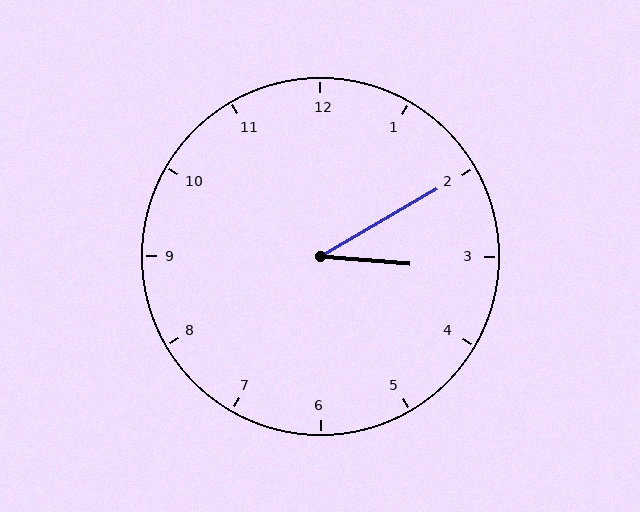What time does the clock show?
3:10.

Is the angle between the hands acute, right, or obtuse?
It is acute.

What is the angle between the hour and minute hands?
Approximately 35 degrees.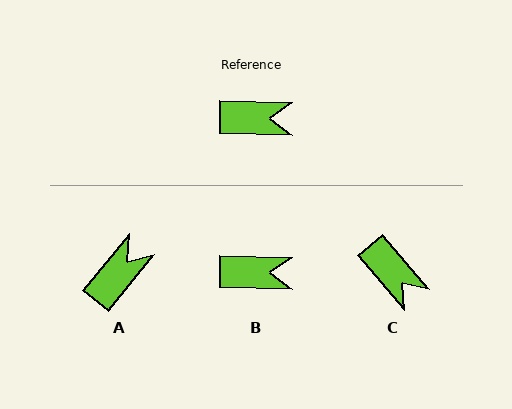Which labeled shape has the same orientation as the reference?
B.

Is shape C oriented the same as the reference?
No, it is off by about 48 degrees.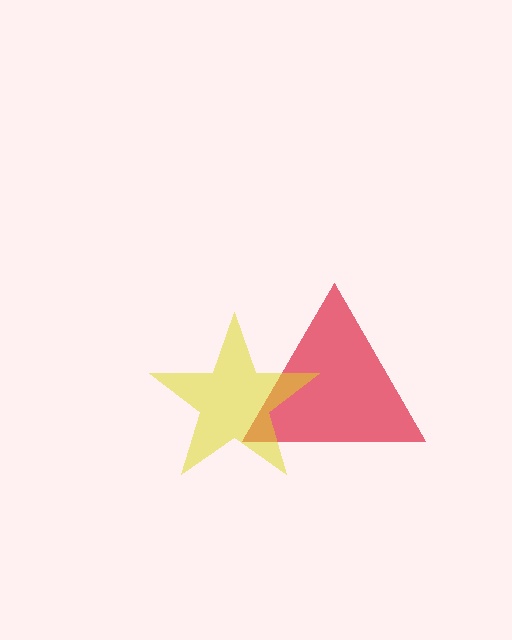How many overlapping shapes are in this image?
There are 2 overlapping shapes in the image.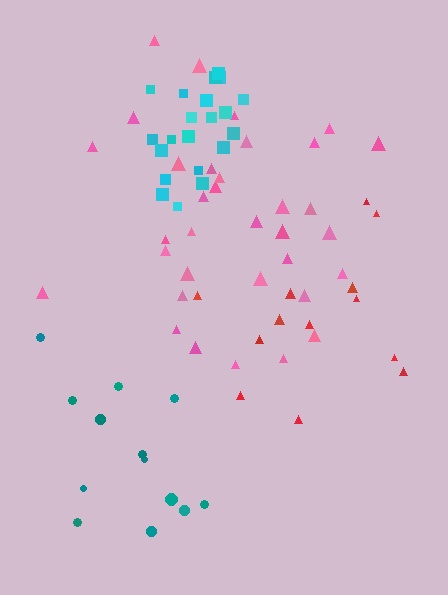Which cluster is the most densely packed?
Cyan.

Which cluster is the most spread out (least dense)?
Red.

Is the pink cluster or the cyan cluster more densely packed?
Cyan.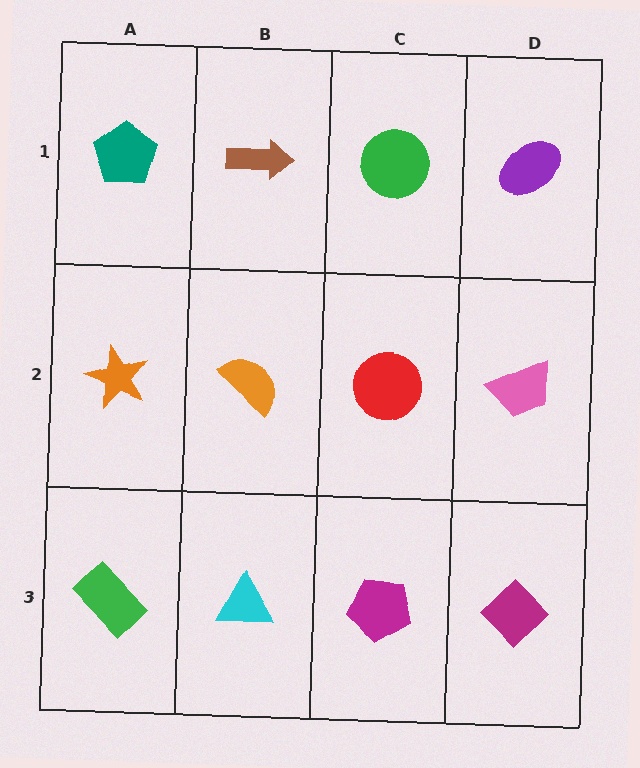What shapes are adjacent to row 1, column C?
A red circle (row 2, column C), a brown arrow (row 1, column B), a purple ellipse (row 1, column D).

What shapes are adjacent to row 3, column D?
A pink trapezoid (row 2, column D), a magenta pentagon (row 3, column C).